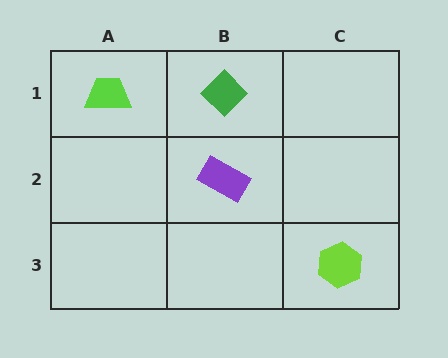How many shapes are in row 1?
2 shapes.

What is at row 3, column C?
A lime hexagon.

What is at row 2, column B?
A purple rectangle.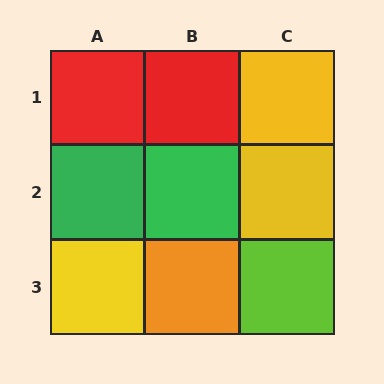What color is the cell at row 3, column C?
Lime.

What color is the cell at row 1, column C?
Yellow.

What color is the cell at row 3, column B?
Orange.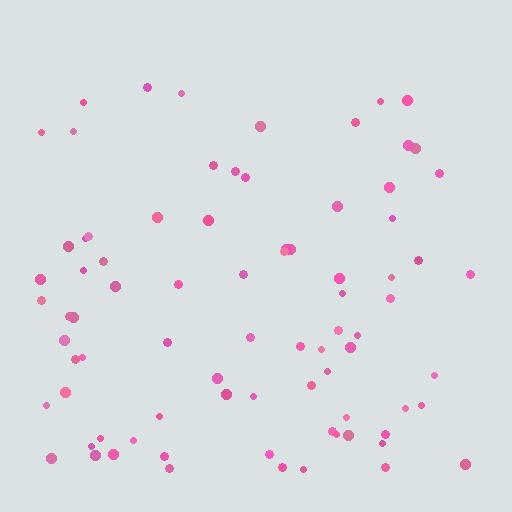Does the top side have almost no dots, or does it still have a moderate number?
Still a moderate number, just noticeably fewer than the bottom.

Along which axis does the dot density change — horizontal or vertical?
Vertical.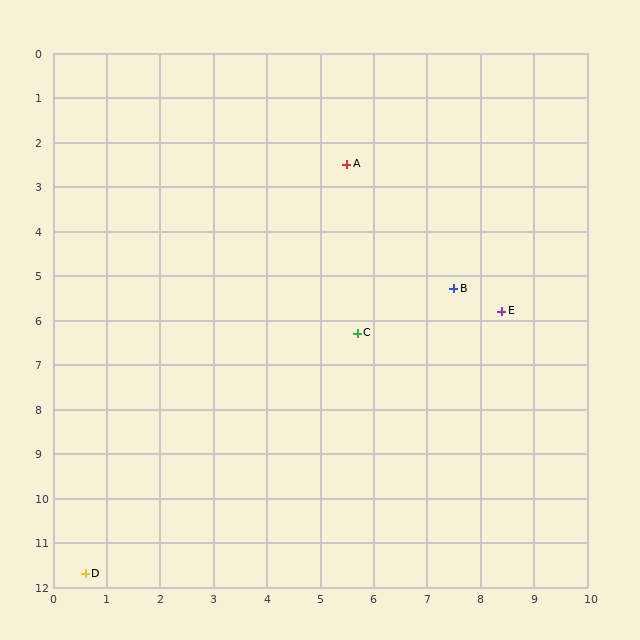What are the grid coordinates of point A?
Point A is at approximately (5.5, 2.5).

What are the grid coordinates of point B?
Point B is at approximately (7.5, 5.3).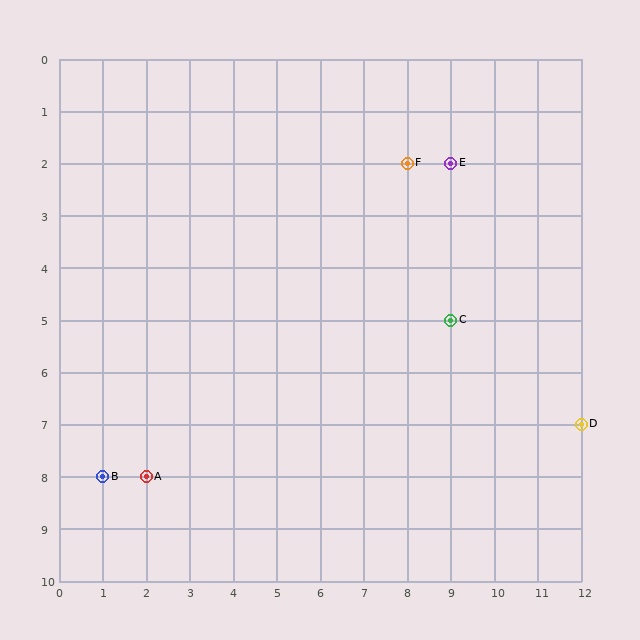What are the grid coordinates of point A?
Point A is at grid coordinates (2, 8).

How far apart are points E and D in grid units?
Points E and D are 3 columns and 5 rows apart (about 5.8 grid units diagonally).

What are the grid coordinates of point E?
Point E is at grid coordinates (9, 2).